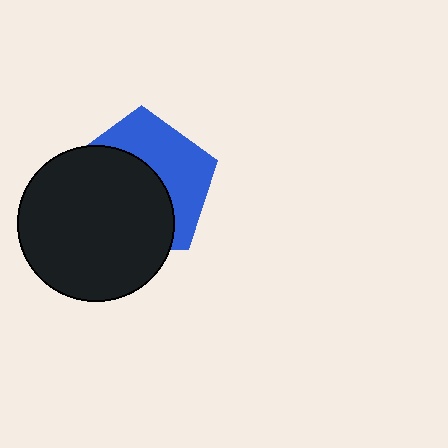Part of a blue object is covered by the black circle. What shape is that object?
It is a pentagon.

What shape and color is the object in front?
The object in front is a black circle.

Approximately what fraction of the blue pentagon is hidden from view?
Roughly 57% of the blue pentagon is hidden behind the black circle.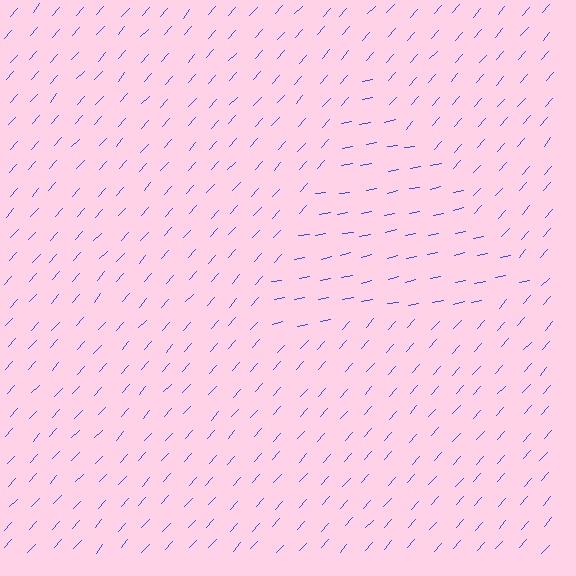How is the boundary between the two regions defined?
The boundary is defined purely by a change in line orientation (approximately 37 degrees difference). All lines are the same color and thickness.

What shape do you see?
I see a triangle.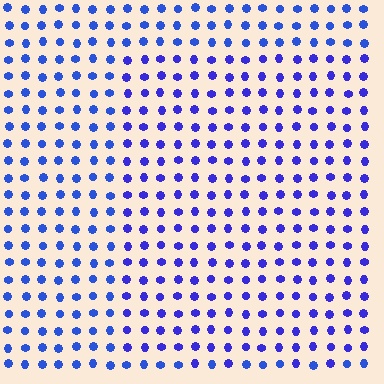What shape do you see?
I see a rectangle.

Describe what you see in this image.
The image is filled with small blue elements in a uniform arrangement. A rectangle-shaped region is visible where the elements are tinted to a slightly different hue, forming a subtle color boundary.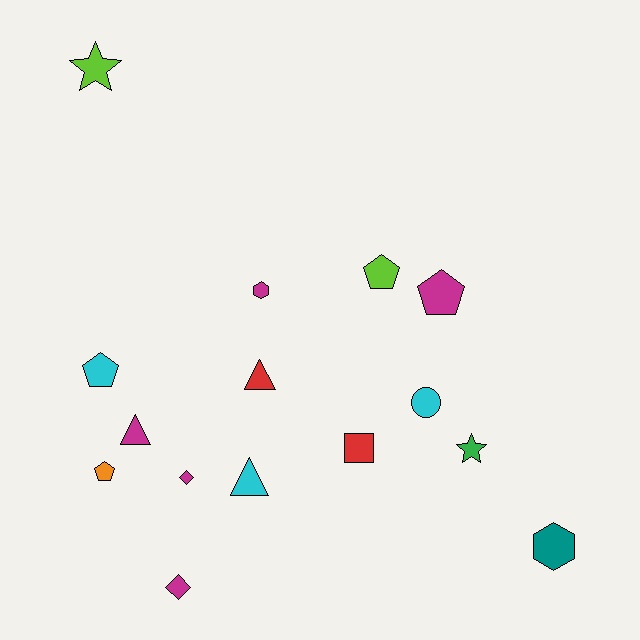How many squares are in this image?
There is 1 square.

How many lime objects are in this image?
There are 2 lime objects.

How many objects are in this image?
There are 15 objects.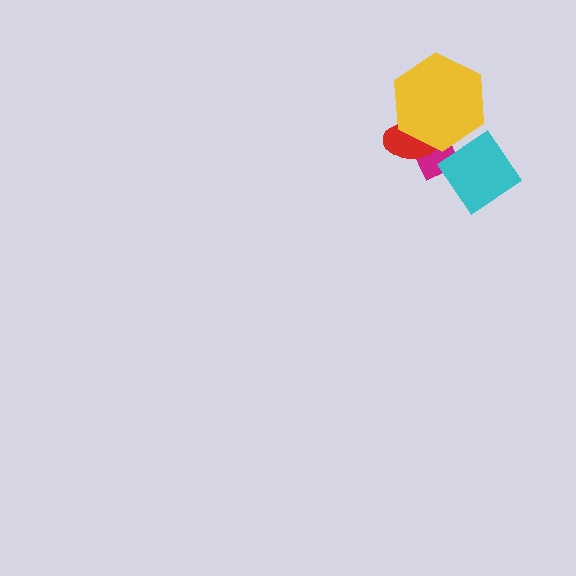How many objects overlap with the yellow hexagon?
3 objects overlap with the yellow hexagon.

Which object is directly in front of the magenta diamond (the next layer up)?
The red ellipse is directly in front of the magenta diamond.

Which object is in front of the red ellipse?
The yellow hexagon is in front of the red ellipse.